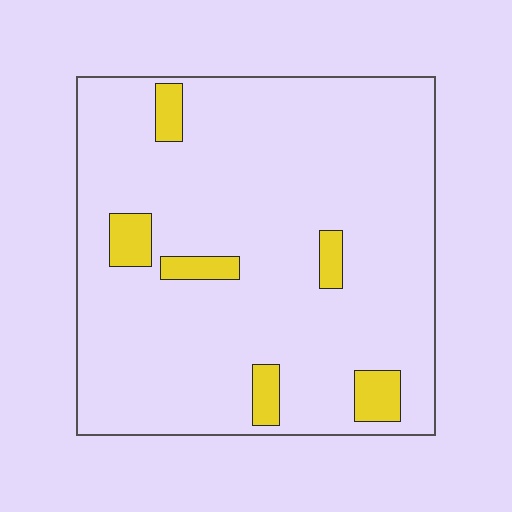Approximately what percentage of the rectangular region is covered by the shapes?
Approximately 10%.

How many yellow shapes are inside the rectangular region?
6.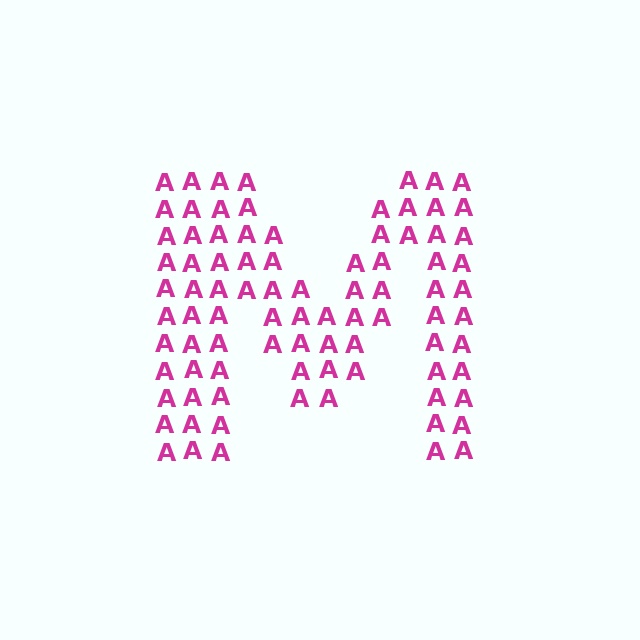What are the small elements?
The small elements are letter A's.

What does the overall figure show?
The overall figure shows the letter M.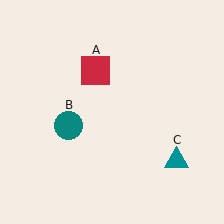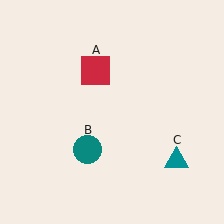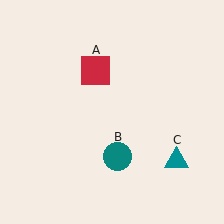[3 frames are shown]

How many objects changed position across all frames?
1 object changed position: teal circle (object B).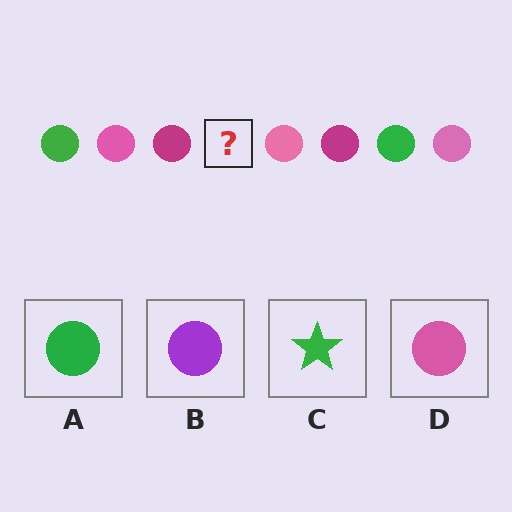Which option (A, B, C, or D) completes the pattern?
A.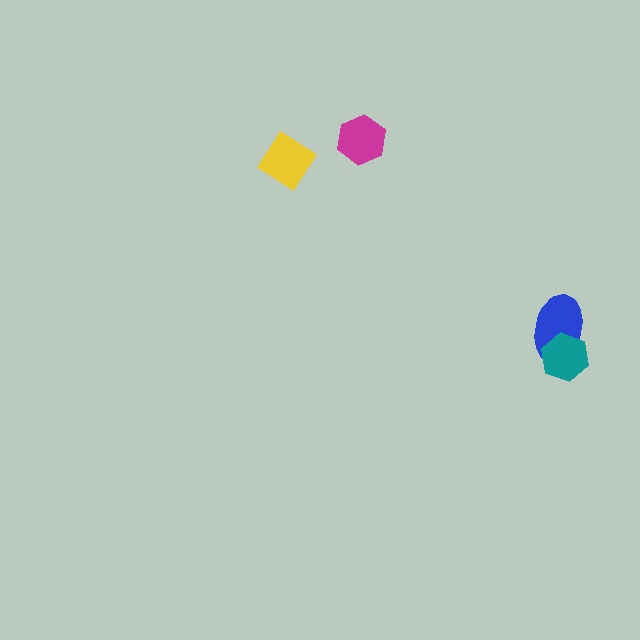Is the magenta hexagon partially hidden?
No, no other shape covers it.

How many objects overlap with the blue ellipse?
1 object overlaps with the blue ellipse.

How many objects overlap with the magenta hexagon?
0 objects overlap with the magenta hexagon.